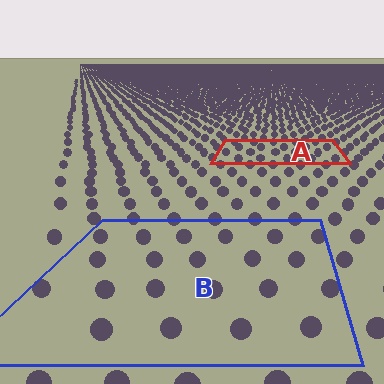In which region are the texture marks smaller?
The texture marks are smaller in region A, because it is farther away.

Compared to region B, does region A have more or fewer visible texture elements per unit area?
Region A has more texture elements per unit area — they are packed more densely because it is farther away.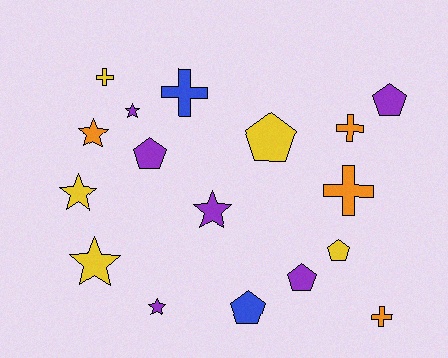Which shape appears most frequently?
Pentagon, with 6 objects.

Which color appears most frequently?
Purple, with 6 objects.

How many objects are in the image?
There are 17 objects.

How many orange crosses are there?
There are 3 orange crosses.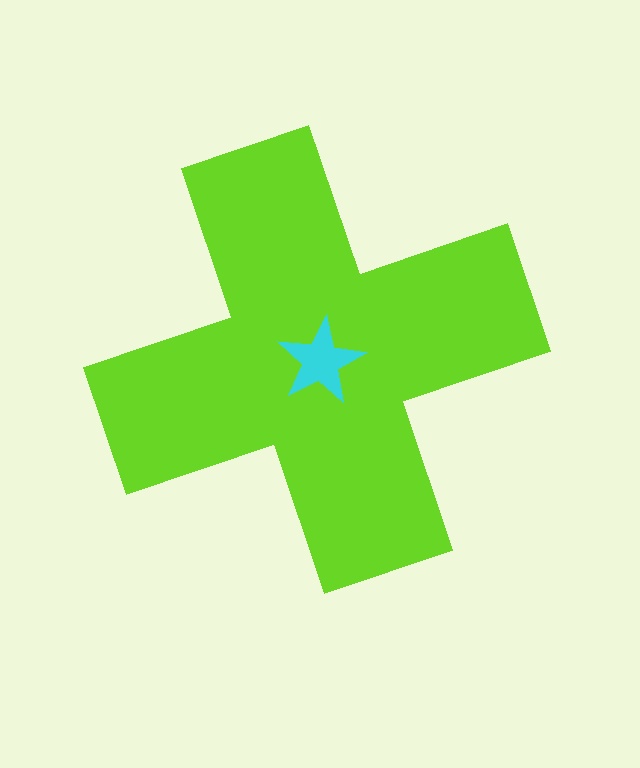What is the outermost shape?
The lime cross.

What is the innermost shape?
The cyan star.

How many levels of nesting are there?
2.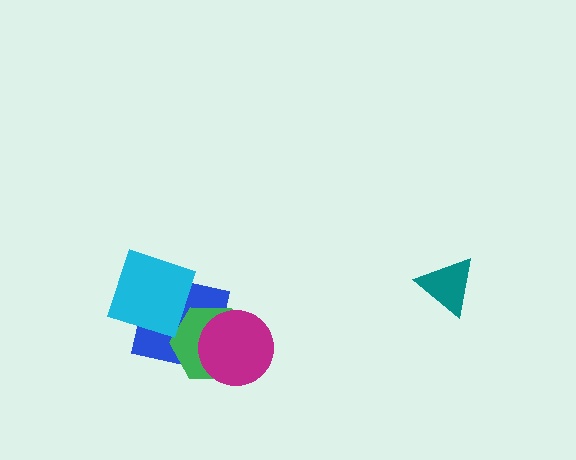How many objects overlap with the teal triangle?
0 objects overlap with the teal triangle.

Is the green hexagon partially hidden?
Yes, it is partially covered by another shape.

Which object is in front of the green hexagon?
The magenta circle is in front of the green hexagon.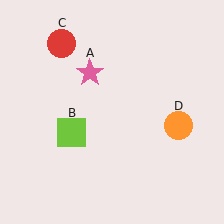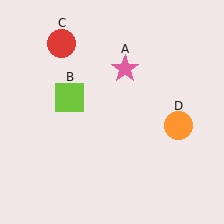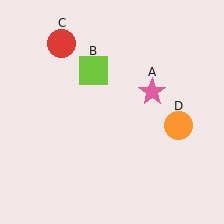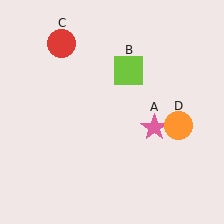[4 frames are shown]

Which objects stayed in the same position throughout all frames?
Red circle (object C) and orange circle (object D) remained stationary.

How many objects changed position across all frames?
2 objects changed position: pink star (object A), lime square (object B).